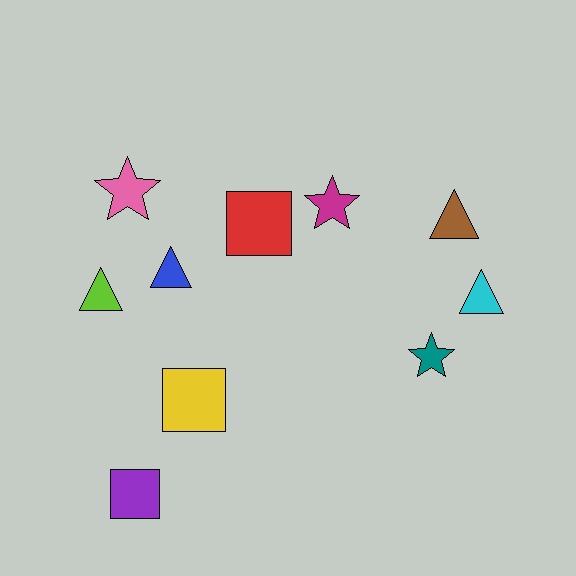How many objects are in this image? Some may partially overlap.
There are 10 objects.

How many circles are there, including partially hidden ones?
There are no circles.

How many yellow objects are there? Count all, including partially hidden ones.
There is 1 yellow object.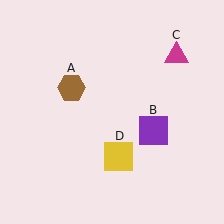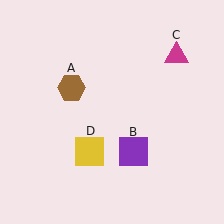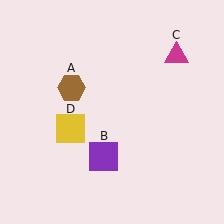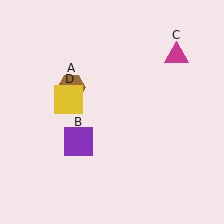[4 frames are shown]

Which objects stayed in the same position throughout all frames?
Brown hexagon (object A) and magenta triangle (object C) remained stationary.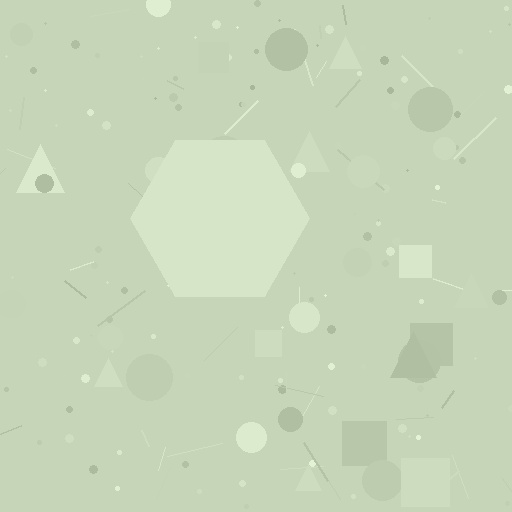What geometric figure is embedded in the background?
A hexagon is embedded in the background.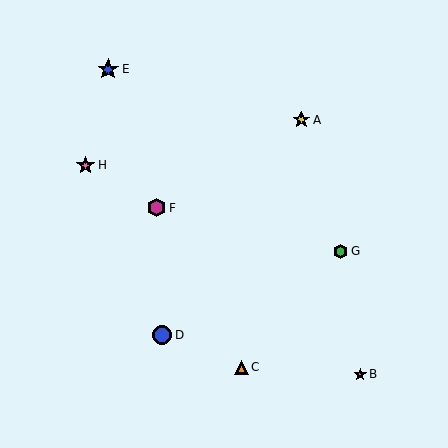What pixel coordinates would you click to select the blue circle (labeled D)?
Click at (162, 335) to select the blue circle D.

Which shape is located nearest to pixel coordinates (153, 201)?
The magenta hexagon (labeled F) at (156, 208) is nearest to that location.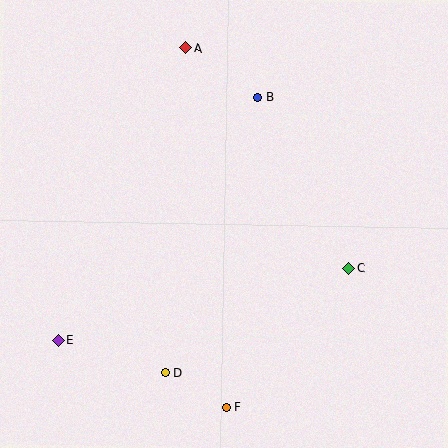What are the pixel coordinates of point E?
Point E is at (58, 340).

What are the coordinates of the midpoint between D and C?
The midpoint between D and C is at (257, 320).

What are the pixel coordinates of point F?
Point F is at (226, 407).